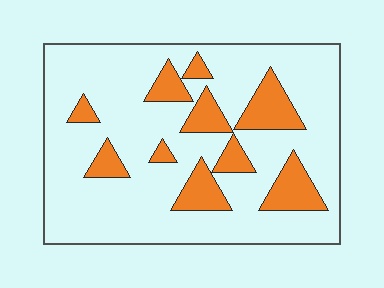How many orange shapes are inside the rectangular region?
10.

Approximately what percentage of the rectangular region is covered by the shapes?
Approximately 20%.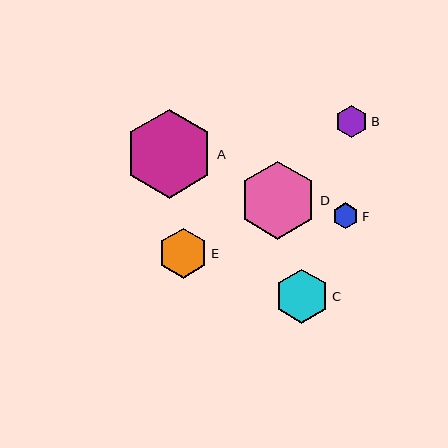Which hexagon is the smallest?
Hexagon F is the smallest with a size of approximately 26 pixels.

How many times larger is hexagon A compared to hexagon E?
Hexagon A is approximately 1.8 times the size of hexagon E.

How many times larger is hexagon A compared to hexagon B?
Hexagon A is approximately 2.8 times the size of hexagon B.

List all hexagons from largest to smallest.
From largest to smallest: A, D, C, E, B, F.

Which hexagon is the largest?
Hexagon A is the largest with a size of approximately 89 pixels.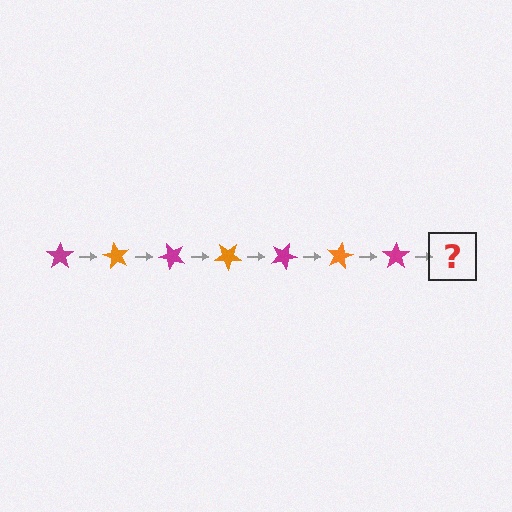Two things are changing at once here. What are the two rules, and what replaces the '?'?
The two rules are that it rotates 60 degrees each step and the color cycles through magenta and orange. The '?' should be an orange star, rotated 420 degrees from the start.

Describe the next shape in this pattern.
It should be an orange star, rotated 420 degrees from the start.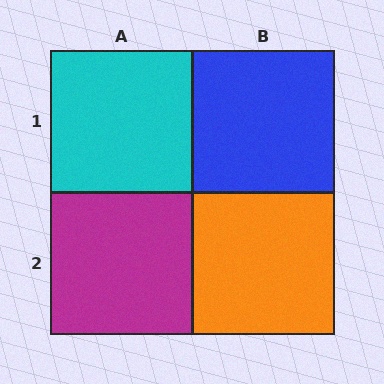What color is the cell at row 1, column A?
Cyan.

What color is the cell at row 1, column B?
Blue.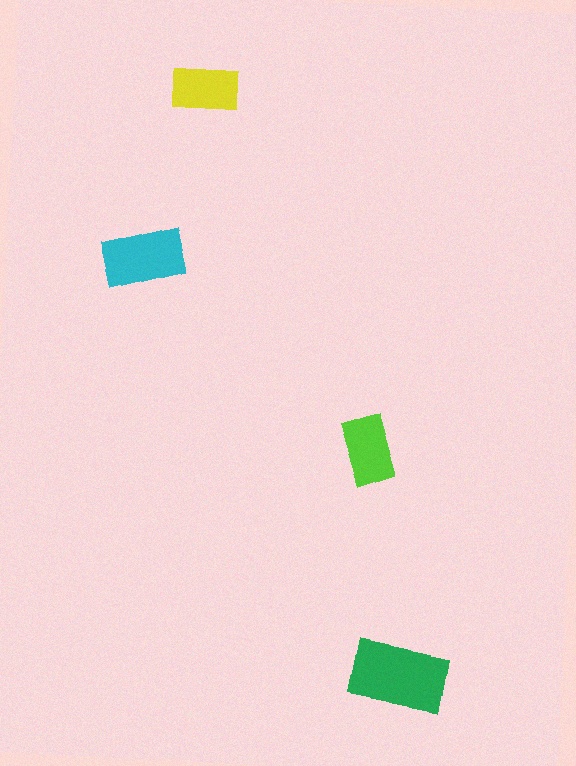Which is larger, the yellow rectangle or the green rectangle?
The green one.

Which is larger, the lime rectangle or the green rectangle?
The green one.